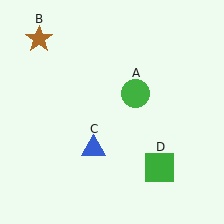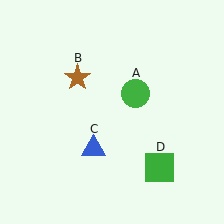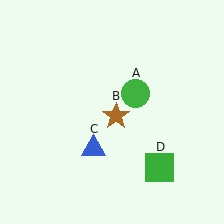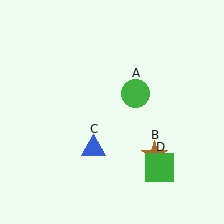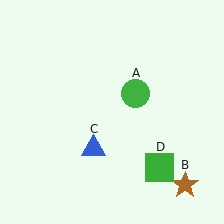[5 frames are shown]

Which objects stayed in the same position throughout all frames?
Green circle (object A) and blue triangle (object C) and green square (object D) remained stationary.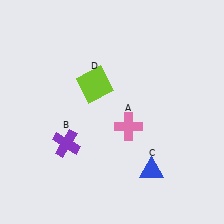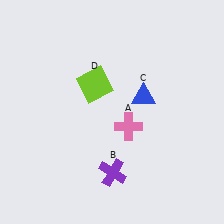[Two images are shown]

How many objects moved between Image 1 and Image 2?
2 objects moved between the two images.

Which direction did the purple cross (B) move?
The purple cross (B) moved right.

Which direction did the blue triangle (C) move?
The blue triangle (C) moved up.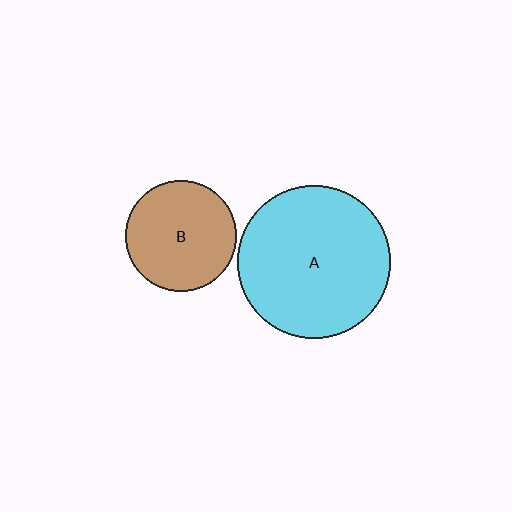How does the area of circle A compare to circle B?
Approximately 1.9 times.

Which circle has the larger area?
Circle A (cyan).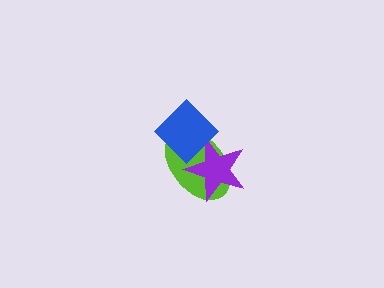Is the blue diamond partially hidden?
No, no other shape covers it.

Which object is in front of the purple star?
The blue diamond is in front of the purple star.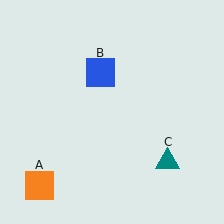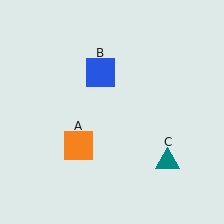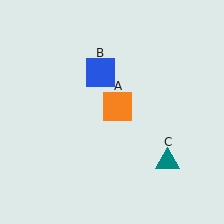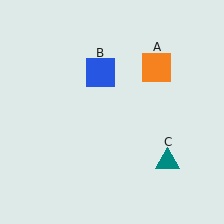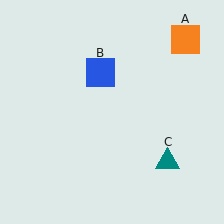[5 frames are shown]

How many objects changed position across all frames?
1 object changed position: orange square (object A).